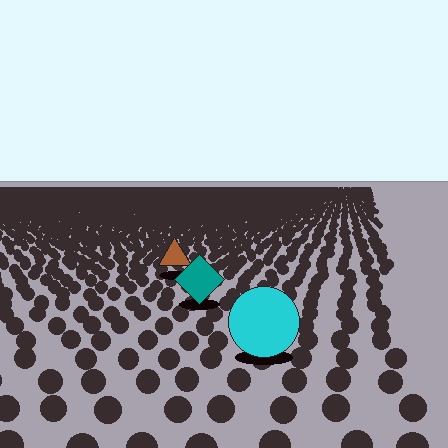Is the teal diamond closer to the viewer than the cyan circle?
No. The cyan circle is closer — you can tell from the texture gradient: the ground texture is coarser near it.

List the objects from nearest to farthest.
From nearest to farthest: the cyan circle, the teal diamond, the brown triangle.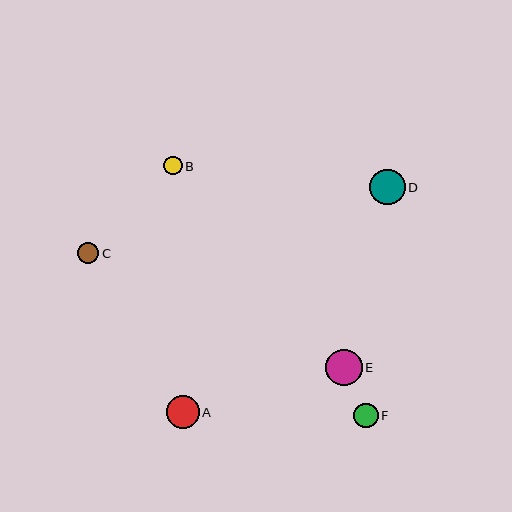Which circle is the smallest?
Circle B is the smallest with a size of approximately 19 pixels.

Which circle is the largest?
Circle E is the largest with a size of approximately 36 pixels.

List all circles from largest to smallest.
From largest to smallest: E, D, A, F, C, B.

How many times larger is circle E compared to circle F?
Circle E is approximately 1.5 times the size of circle F.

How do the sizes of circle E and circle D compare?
Circle E and circle D are approximately the same size.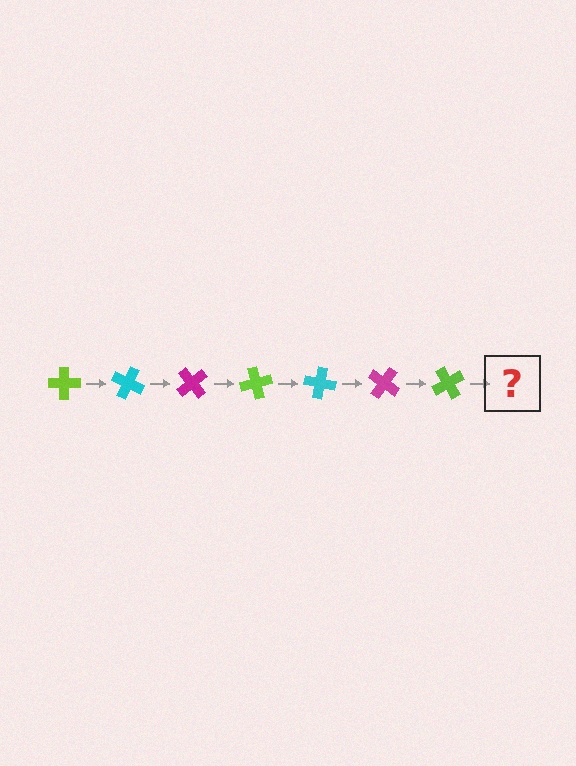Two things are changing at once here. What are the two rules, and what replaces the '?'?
The two rules are that it rotates 25 degrees each step and the color cycles through lime, cyan, and magenta. The '?' should be a cyan cross, rotated 175 degrees from the start.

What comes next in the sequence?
The next element should be a cyan cross, rotated 175 degrees from the start.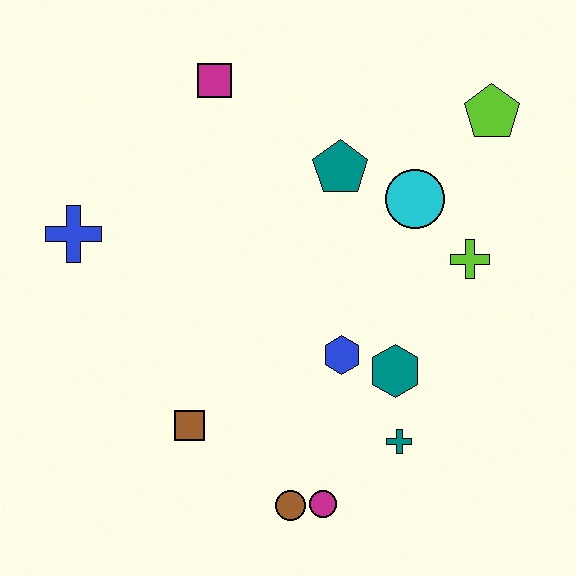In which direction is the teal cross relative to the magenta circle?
The teal cross is to the right of the magenta circle.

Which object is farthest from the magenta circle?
The magenta square is farthest from the magenta circle.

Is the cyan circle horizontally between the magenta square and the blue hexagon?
No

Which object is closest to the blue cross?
The magenta square is closest to the blue cross.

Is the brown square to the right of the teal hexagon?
No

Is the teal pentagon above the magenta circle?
Yes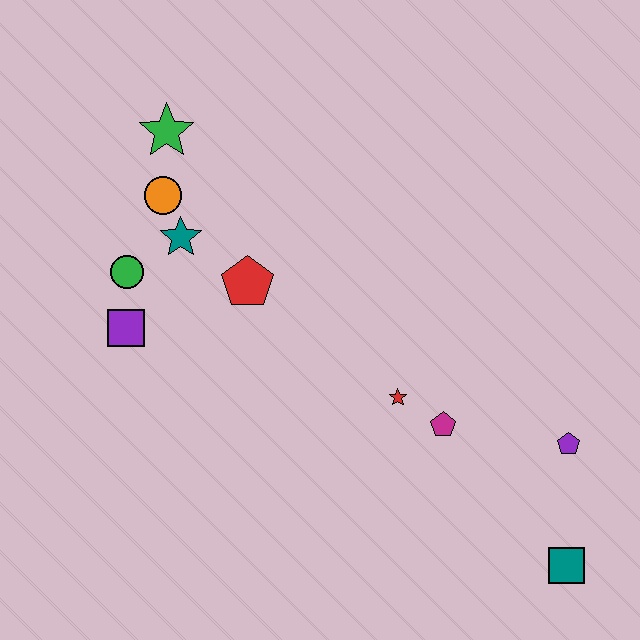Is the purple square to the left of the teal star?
Yes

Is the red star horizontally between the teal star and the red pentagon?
No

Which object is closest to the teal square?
The purple pentagon is closest to the teal square.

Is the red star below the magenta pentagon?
No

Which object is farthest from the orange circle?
The teal square is farthest from the orange circle.